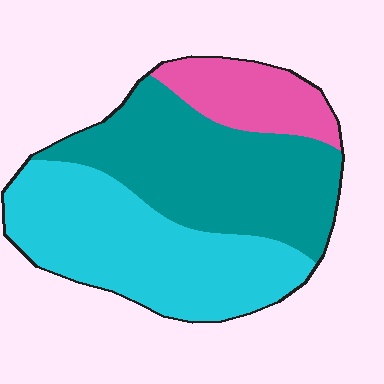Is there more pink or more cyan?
Cyan.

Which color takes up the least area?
Pink, at roughly 15%.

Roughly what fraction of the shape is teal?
Teal covers 42% of the shape.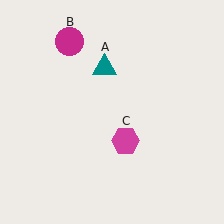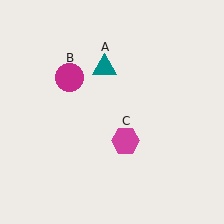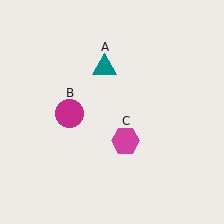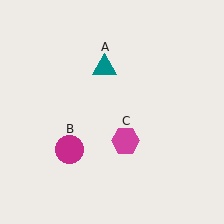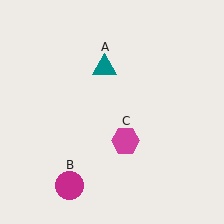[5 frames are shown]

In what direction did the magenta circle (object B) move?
The magenta circle (object B) moved down.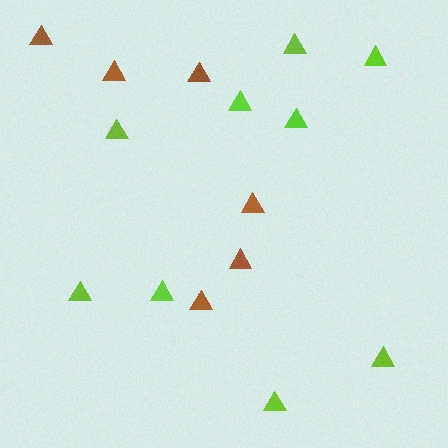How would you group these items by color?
There are 2 groups: one group of lime triangles (9) and one group of brown triangles (6).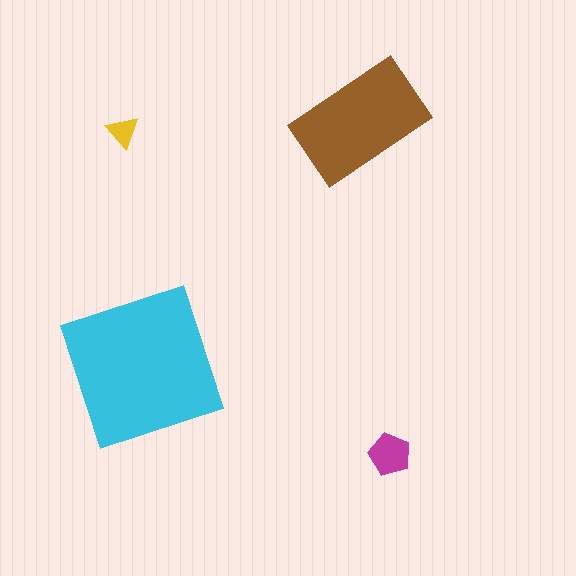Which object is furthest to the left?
The yellow triangle is leftmost.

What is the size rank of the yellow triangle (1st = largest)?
4th.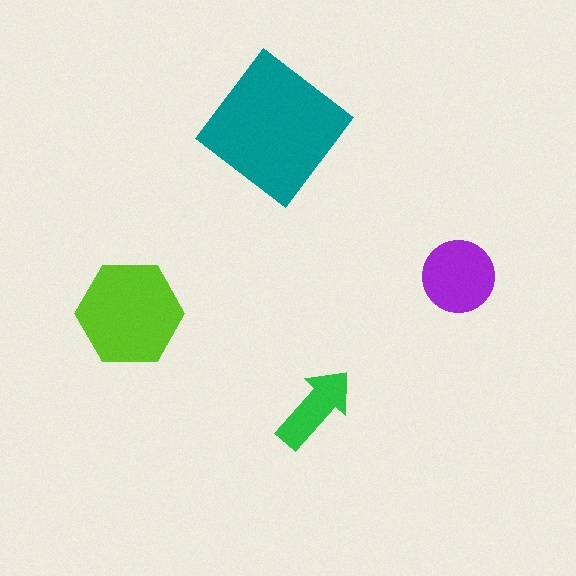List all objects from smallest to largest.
The green arrow, the purple circle, the lime hexagon, the teal diamond.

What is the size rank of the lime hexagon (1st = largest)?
2nd.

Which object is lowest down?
The green arrow is bottommost.